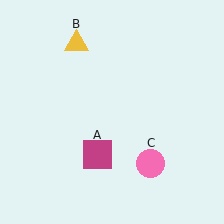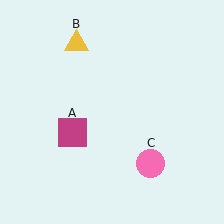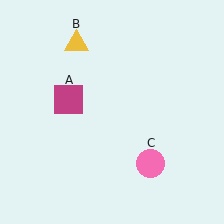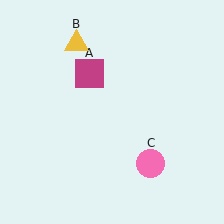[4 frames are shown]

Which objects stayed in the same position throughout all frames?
Yellow triangle (object B) and pink circle (object C) remained stationary.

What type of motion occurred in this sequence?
The magenta square (object A) rotated clockwise around the center of the scene.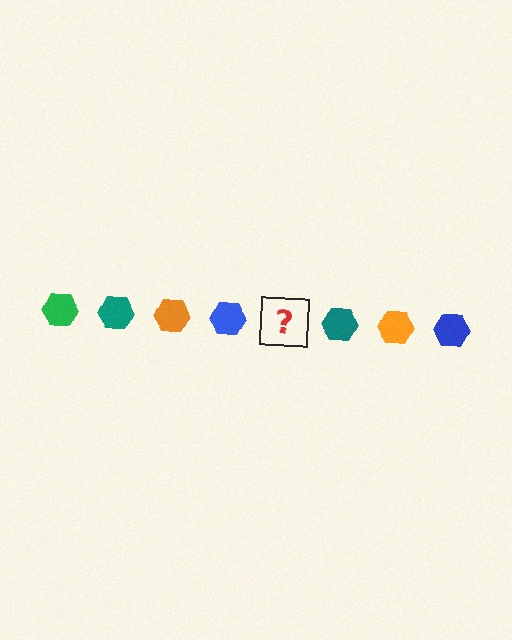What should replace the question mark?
The question mark should be replaced with a green hexagon.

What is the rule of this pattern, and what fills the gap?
The rule is that the pattern cycles through green, teal, orange, blue hexagons. The gap should be filled with a green hexagon.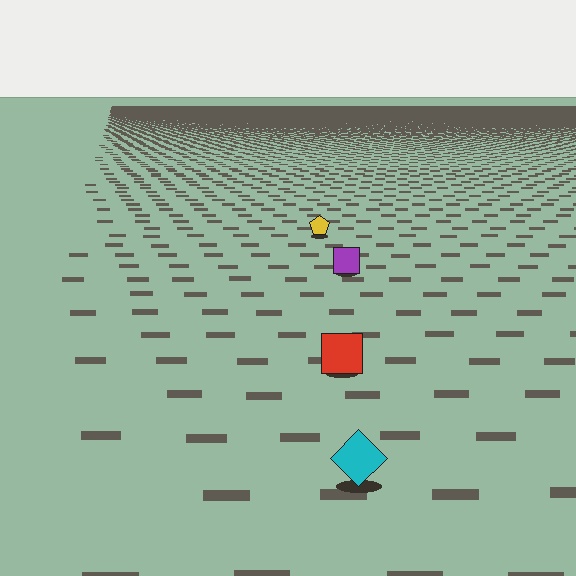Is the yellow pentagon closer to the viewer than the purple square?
No. The purple square is closer — you can tell from the texture gradient: the ground texture is coarser near it.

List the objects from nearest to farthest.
From nearest to farthest: the cyan diamond, the red square, the purple square, the yellow pentagon.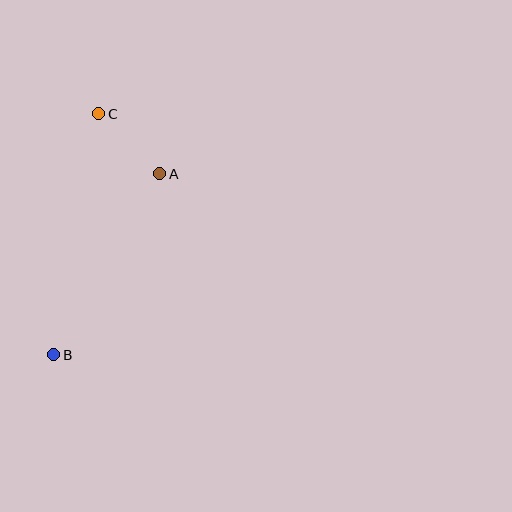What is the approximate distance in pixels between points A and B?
The distance between A and B is approximately 210 pixels.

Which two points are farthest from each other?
Points B and C are farthest from each other.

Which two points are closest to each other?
Points A and C are closest to each other.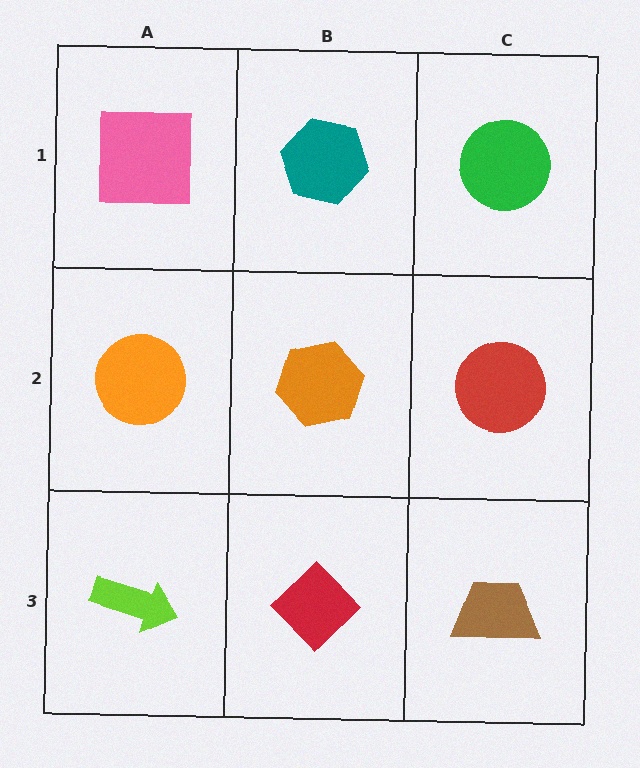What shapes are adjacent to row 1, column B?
An orange hexagon (row 2, column B), a pink square (row 1, column A), a green circle (row 1, column C).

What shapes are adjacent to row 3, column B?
An orange hexagon (row 2, column B), a lime arrow (row 3, column A), a brown trapezoid (row 3, column C).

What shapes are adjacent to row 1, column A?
An orange circle (row 2, column A), a teal hexagon (row 1, column B).